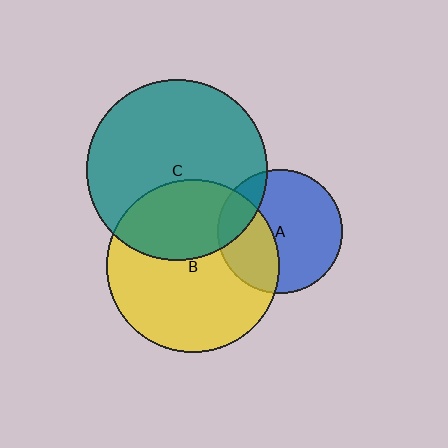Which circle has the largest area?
Circle C (teal).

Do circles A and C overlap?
Yes.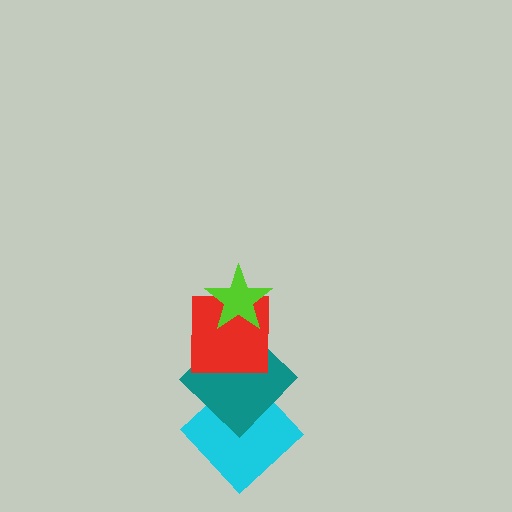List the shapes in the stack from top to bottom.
From top to bottom: the lime star, the red square, the teal diamond, the cyan diamond.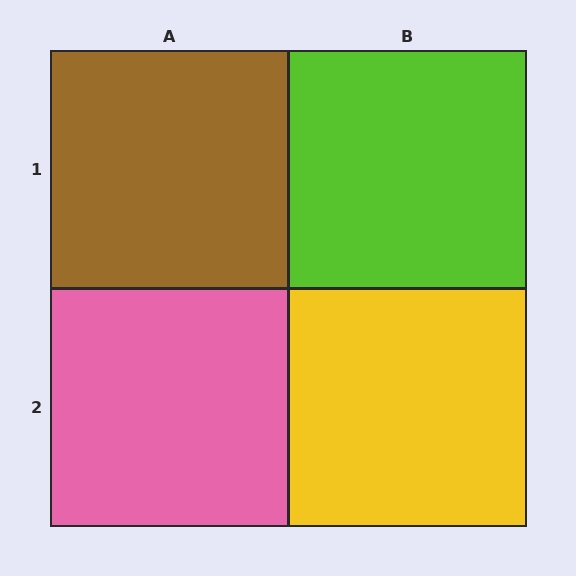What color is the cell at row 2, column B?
Yellow.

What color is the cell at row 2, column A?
Pink.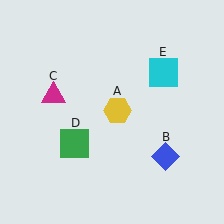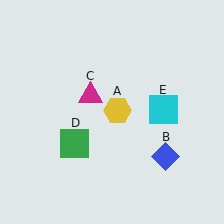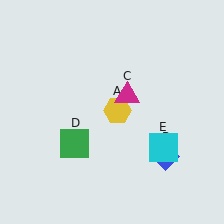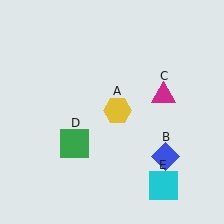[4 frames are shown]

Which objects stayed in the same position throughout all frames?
Yellow hexagon (object A) and blue diamond (object B) and green square (object D) remained stationary.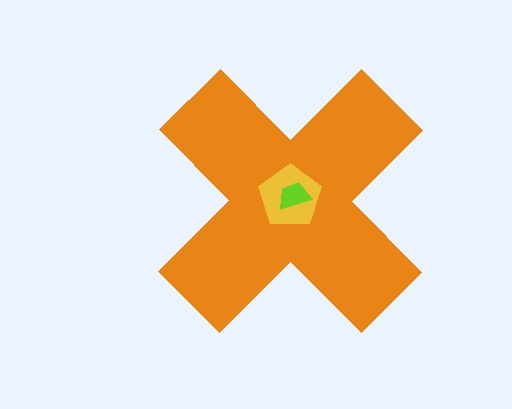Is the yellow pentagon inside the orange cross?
Yes.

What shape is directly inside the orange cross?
The yellow pentagon.